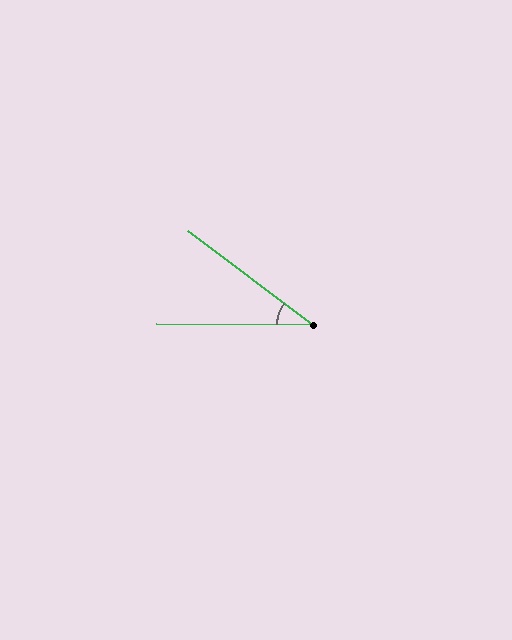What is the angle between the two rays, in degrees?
Approximately 36 degrees.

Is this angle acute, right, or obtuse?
It is acute.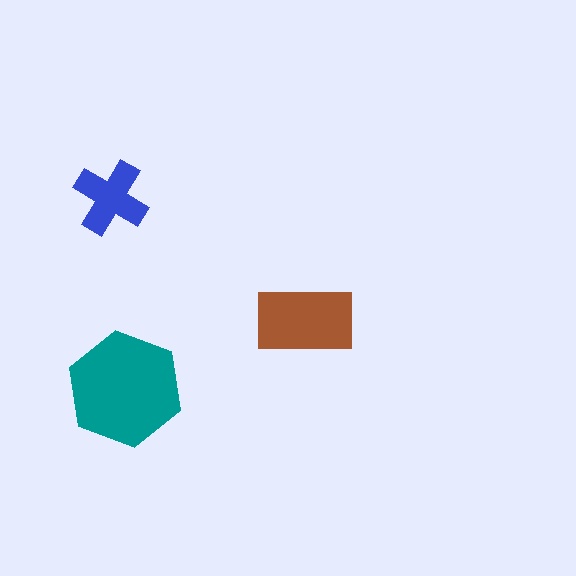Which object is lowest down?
The teal hexagon is bottommost.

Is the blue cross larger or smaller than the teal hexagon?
Smaller.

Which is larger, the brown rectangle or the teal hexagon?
The teal hexagon.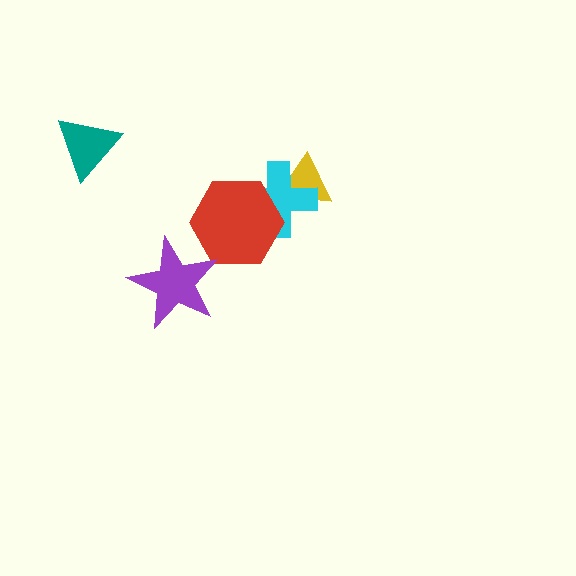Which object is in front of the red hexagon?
The purple star is in front of the red hexagon.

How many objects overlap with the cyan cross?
2 objects overlap with the cyan cross.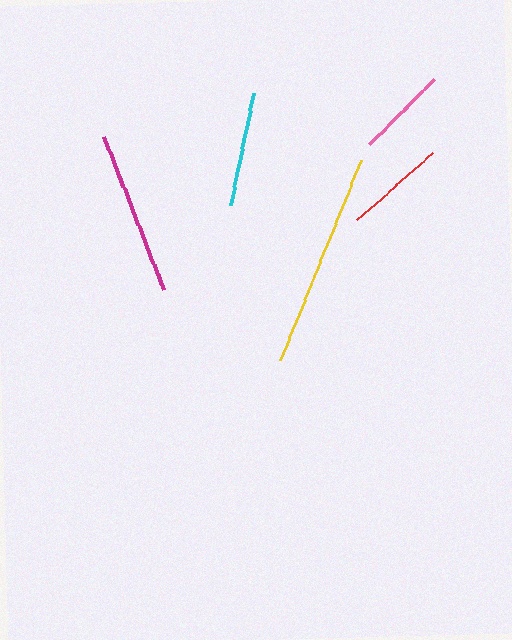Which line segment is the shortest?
The pink line is the shortest at approximately 91 pixels.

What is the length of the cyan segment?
The cyan segment is approximately 114 pixels long.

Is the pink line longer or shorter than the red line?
The red line is longer than the pink line.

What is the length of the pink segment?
The pink segment is approximately 91 pixels long.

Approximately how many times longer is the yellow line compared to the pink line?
The yellow line is approximately 2.4 times the length of the pink line.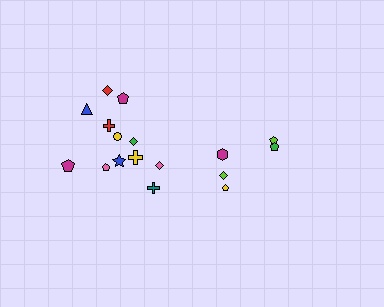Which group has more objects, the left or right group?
The left group.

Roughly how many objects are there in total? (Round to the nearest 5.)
Roughly 15 objects in total.